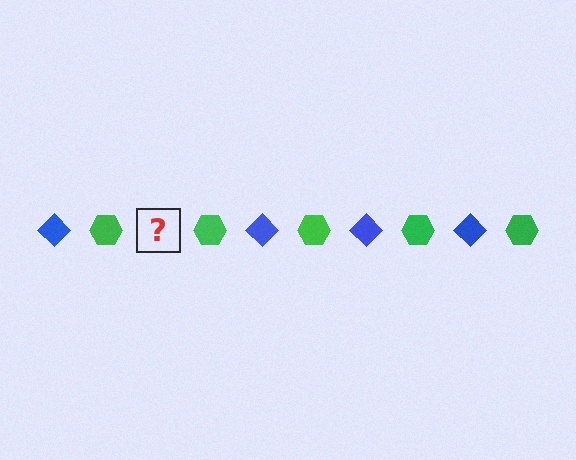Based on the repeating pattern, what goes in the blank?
The blank should be a blue diamond.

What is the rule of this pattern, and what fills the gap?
The rule is that the pattern alternates between blue diamond and green hexagon. The gap should be filled with a blue diamond.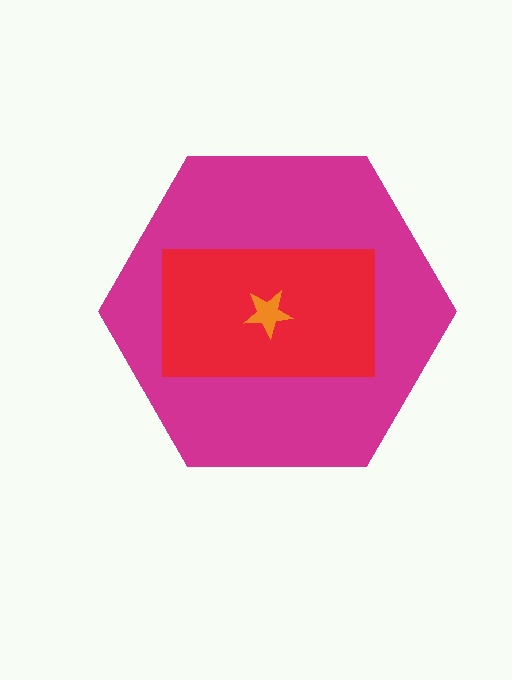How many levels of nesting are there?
3.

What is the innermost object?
The orange star.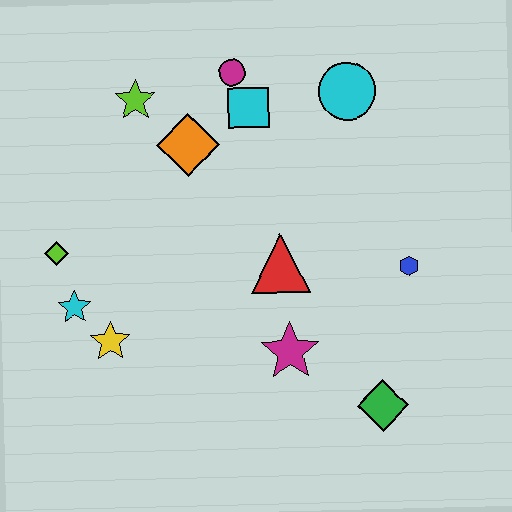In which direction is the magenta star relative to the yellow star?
The magenta star is to the right of the yellow star.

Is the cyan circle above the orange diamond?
Yes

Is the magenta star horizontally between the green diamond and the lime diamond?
Yes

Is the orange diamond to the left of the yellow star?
No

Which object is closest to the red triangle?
The magenta star is closest to the red triangle.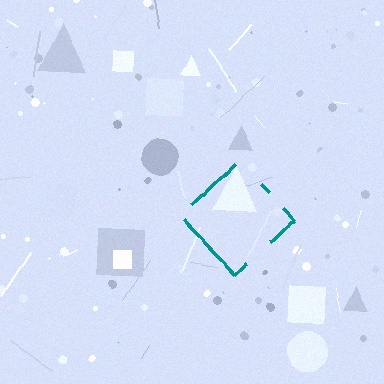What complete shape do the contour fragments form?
The contour fragments form a diamond.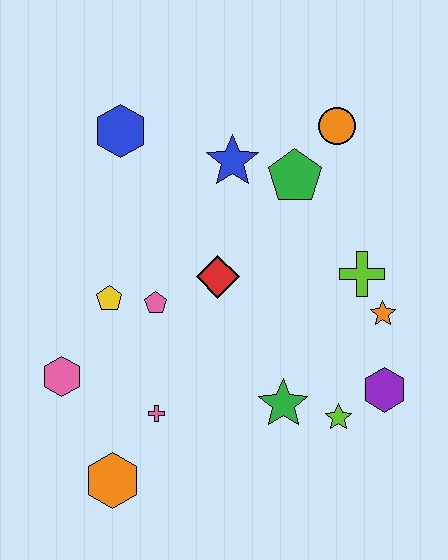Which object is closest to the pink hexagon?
The yellow pentagon is closest to the pink hexagon.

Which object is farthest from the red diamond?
The orange hexagon is farthest from the red diamond.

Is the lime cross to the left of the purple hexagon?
Yes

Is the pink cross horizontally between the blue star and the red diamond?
No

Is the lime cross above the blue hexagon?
No